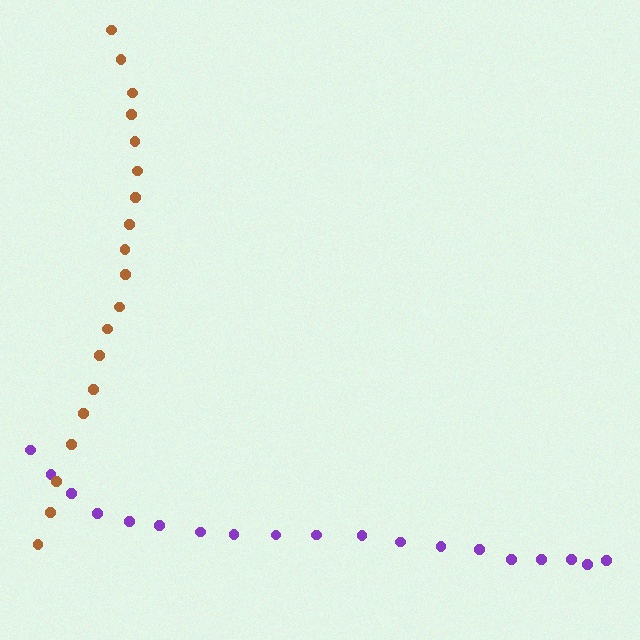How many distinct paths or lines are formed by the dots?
There are 2 distinct paths.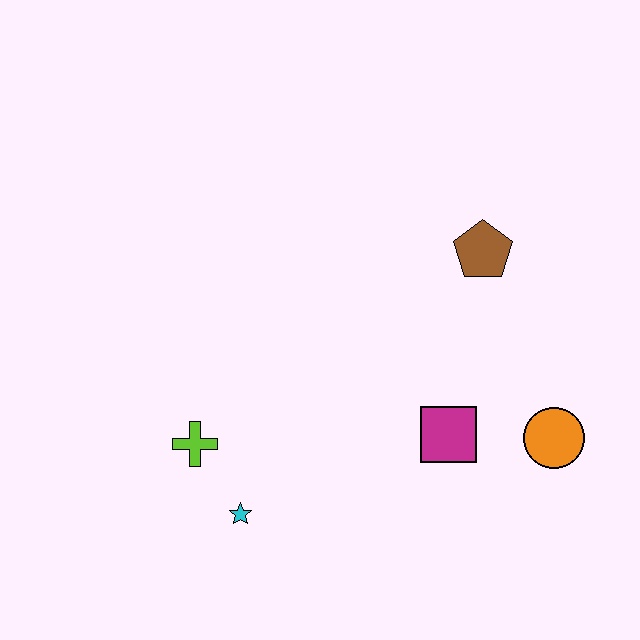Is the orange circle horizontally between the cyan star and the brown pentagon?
No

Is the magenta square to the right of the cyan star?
Yes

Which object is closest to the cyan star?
The lime cross is closest to the cyan star.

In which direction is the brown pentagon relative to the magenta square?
The brown pentagon is above the magenta square.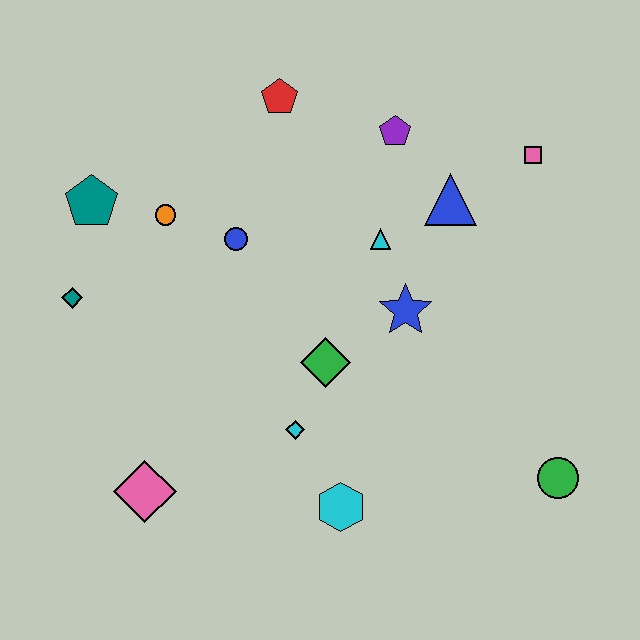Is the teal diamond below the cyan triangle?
Yes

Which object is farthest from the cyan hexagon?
The red pentagon is farthest from the cyan hexagon.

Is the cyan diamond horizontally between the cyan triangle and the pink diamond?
Yes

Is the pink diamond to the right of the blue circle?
No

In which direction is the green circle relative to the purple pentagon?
The green circle is below the purple pentagon.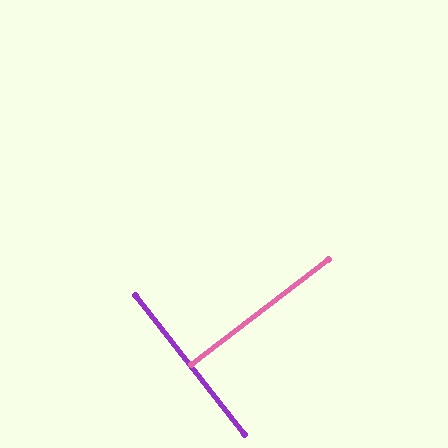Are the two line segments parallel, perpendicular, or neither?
Perpendicular — they meet at approximately 90°.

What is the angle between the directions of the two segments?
Approximately 90 degrees.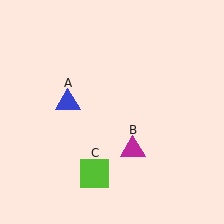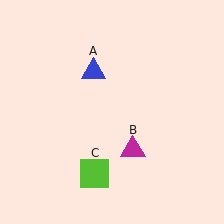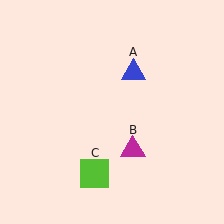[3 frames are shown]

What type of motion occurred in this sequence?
The blue triangle (object A) rotated clockwise around the center of the scene.